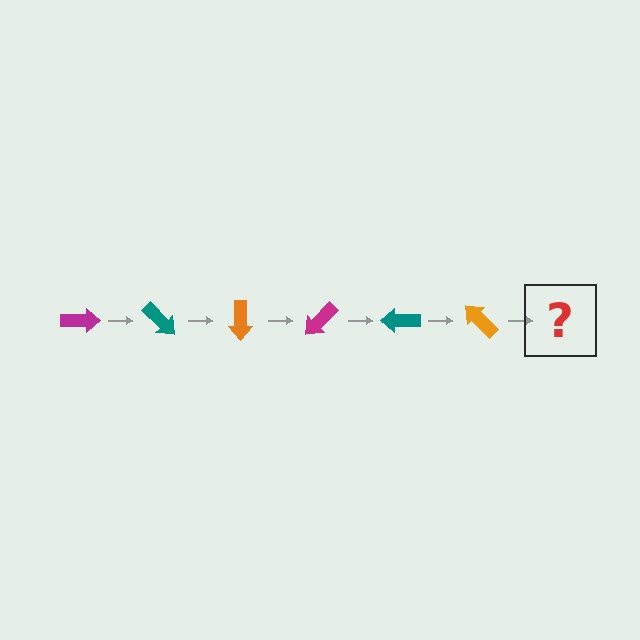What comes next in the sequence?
The next element should be a magenta arrow, rotated 270 degrees from the start.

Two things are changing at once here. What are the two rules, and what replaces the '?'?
The two rules are that it rotates 45 degrees each step and the color cycles through magenta, teal, and orange. The '?' should be a magenta arrow, rotated 270 degrees from the start.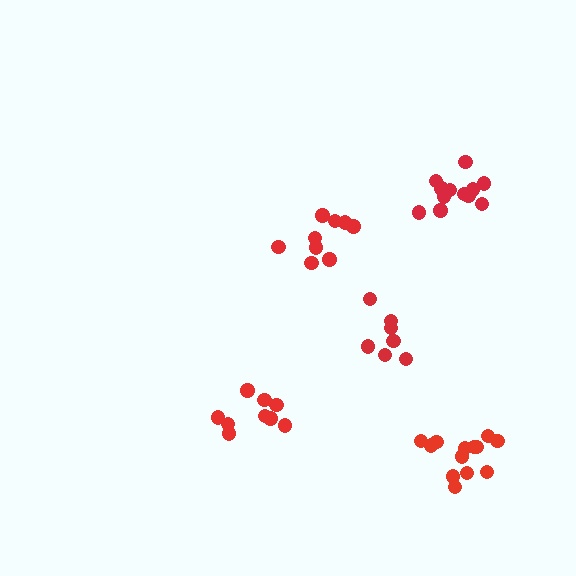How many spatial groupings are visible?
There are 5 spatial groupings.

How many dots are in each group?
Group 1: 12 dots, Group 2: 9 dots, Group 3: 13 dots, Group 4: 7 dots, Group 5: 9 dots (50 total).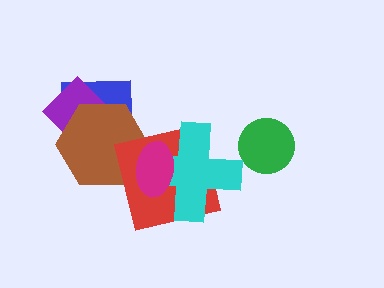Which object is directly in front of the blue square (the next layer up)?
The purple diamond is directly in front of the blue square.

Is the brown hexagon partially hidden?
Yes, it is partially covered by another shape.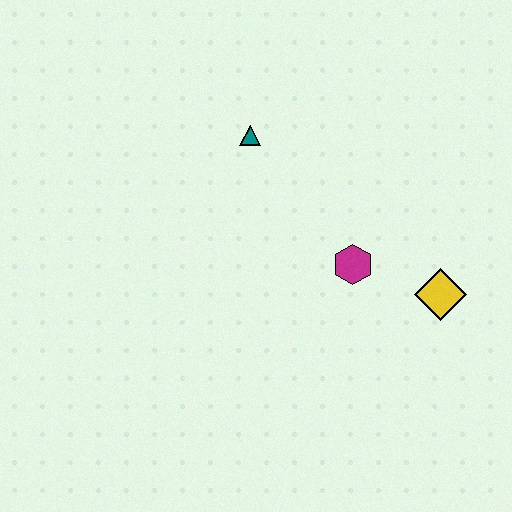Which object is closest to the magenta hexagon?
The yellow diamond is closest to the magenta hexagon.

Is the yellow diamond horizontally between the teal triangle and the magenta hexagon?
No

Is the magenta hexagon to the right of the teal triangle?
Yes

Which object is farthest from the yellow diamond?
The teal triangle is farthest from the yellow diamond.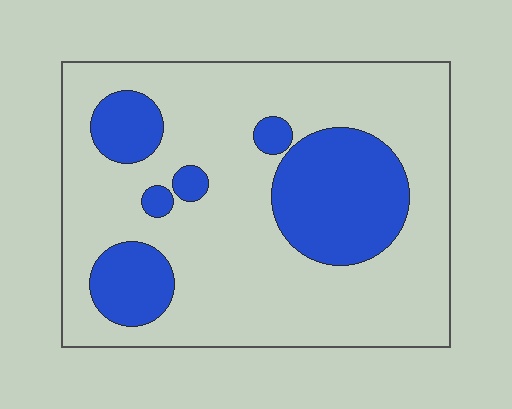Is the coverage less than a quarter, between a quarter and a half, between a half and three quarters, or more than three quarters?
Between a quarter and a half.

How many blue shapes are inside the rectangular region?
6.